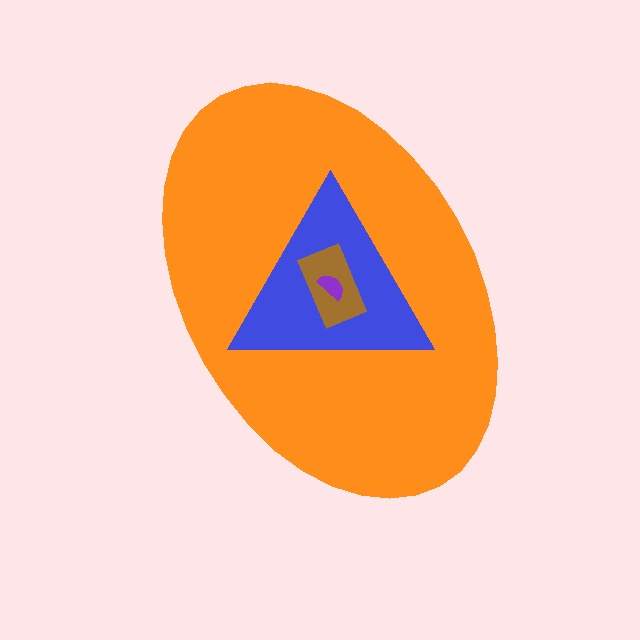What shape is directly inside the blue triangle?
The brown rectangle.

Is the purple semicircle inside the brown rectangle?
Yes.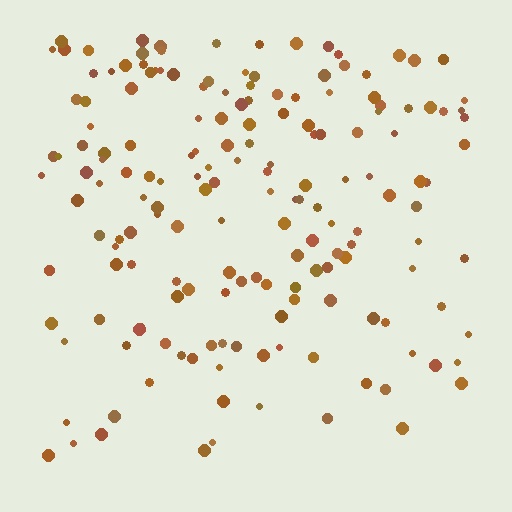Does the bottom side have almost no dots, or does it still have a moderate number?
Still a moderate number, just noticeably fewer than the top.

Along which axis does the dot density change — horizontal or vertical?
Vertical.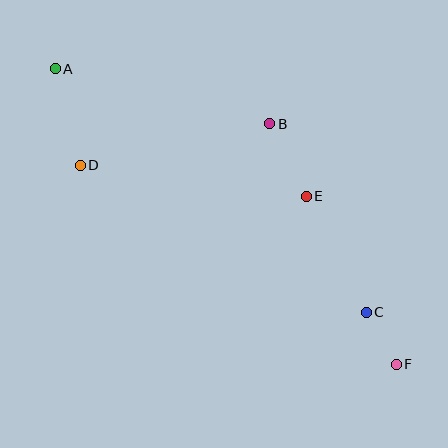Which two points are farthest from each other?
Points A and F are farthest from each other.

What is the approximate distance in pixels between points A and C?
The distance between A and C is approximately 395 pixels.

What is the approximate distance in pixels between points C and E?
The distance between C and E is approximately 130 pixels.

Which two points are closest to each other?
Points C and F are closest to each other.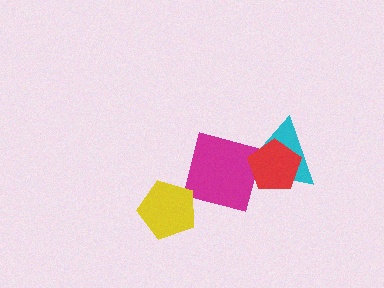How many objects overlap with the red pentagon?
2 objects overlap with the red pentagon.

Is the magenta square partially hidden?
Yes, it is partially covered by another shape.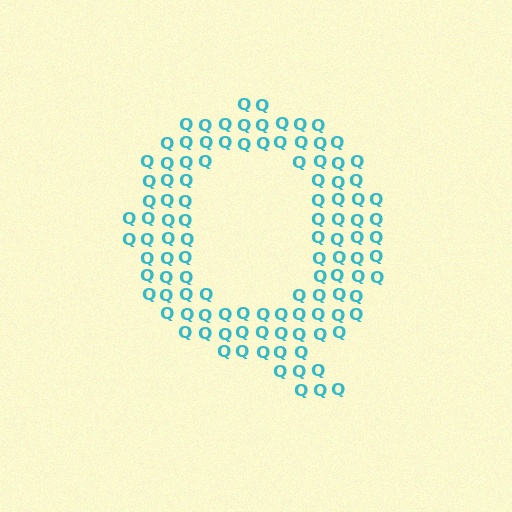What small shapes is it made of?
It is made of small letter Q's.